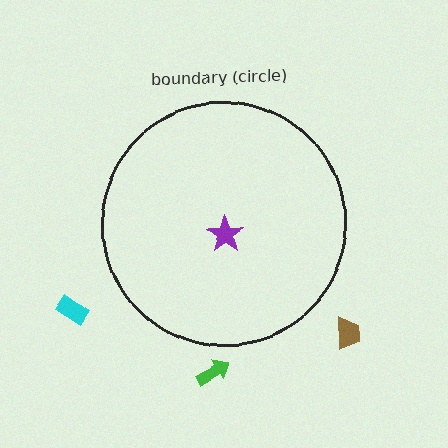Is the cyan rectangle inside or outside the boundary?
Outside.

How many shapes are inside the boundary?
1 inside, 3 outside.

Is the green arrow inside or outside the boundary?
Outside.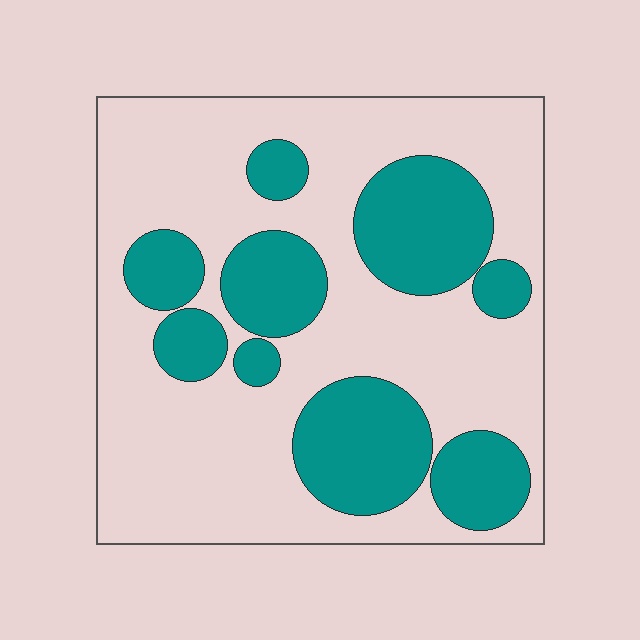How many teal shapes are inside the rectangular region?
9.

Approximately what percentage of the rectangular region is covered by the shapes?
Approximately 35%.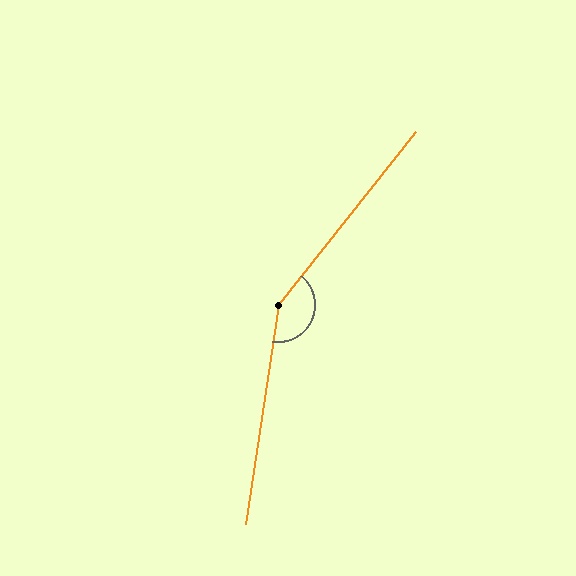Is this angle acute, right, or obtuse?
It is obtuse.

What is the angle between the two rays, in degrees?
Approximately 150 degrees.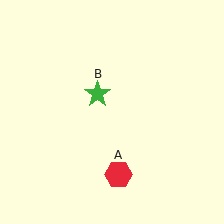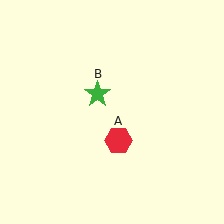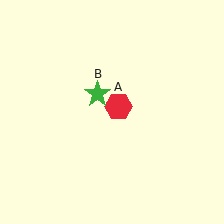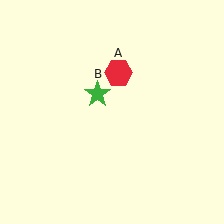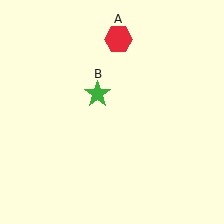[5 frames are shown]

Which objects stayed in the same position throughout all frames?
Green star (object B) remained stationary.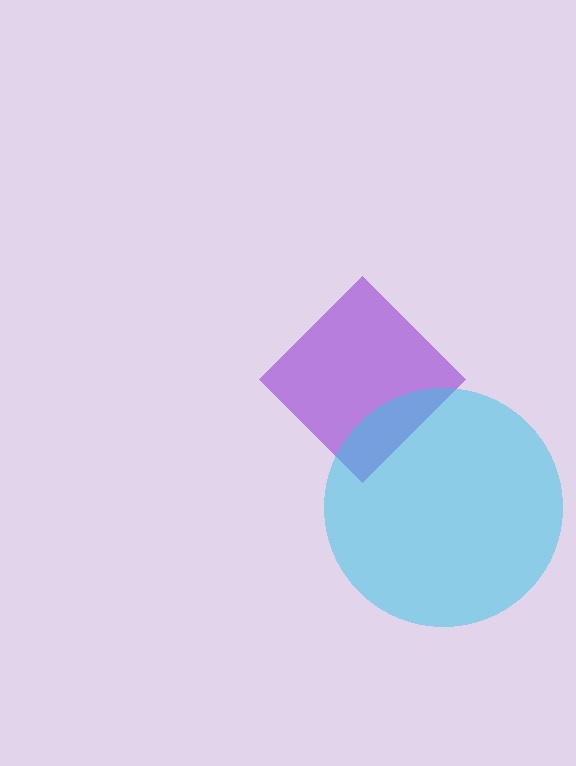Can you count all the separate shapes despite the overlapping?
Yes, there are 2 separate shapes.